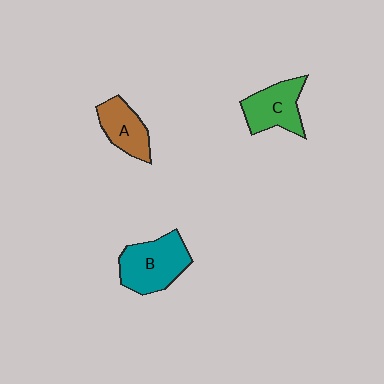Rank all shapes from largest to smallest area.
From largest to smallest: B (teal), C (green), A (brown).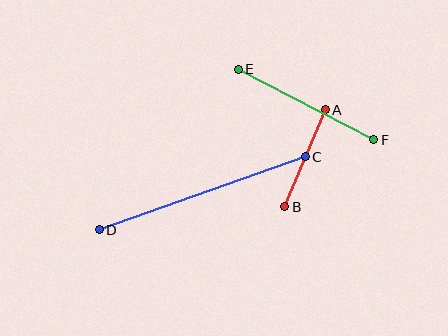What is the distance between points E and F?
The distance is approximately 153 pixels.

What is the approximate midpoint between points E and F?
The midpoint is at approximately (306, 104) pixels.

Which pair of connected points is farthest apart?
Points C and D are farthest apart.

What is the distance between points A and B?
The distance is approximately 105 pixels.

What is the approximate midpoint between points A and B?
The midpoint is at approximately (305, 158) pixels.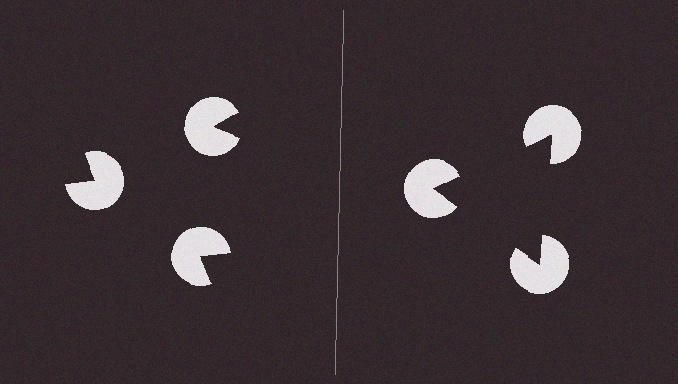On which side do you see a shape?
An illusory triangle appears on the right side. On the left side the wedge cuts are rotated, so no coherent shape forms.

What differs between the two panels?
The pac-man discs are positioned identically on both sides; only the wedge orientations differ. On the right they align to a triangle; on the left they are misaligned.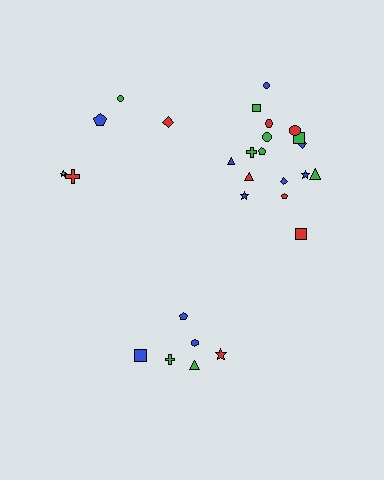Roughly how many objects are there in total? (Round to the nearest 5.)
Roughly 30 objects in total.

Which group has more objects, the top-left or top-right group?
The top-right group.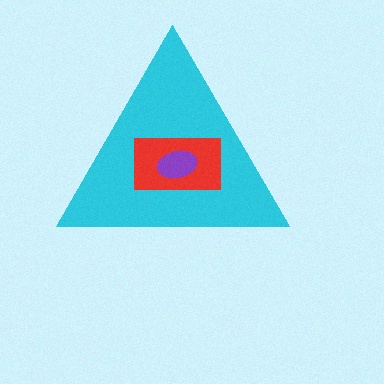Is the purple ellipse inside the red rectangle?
Yes.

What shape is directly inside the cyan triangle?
The red rectangle.